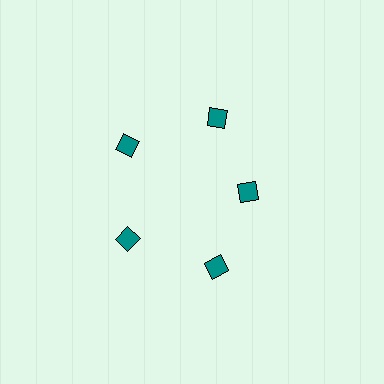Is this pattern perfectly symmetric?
No. The 5 teal diamonds are arranged in a ring, but one element near the 3 o'clock position is pulled inward toward the center, breaking the 5-fold rotational symmetry.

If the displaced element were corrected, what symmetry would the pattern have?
It would have 5-fold rotational symmetry — the pattern would map onto itself every 72 degrees.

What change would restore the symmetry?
The symmetry would be restored by moving it outward, back onto the ring so that all 5 diamonds sit at equal angles and equal distance from the center.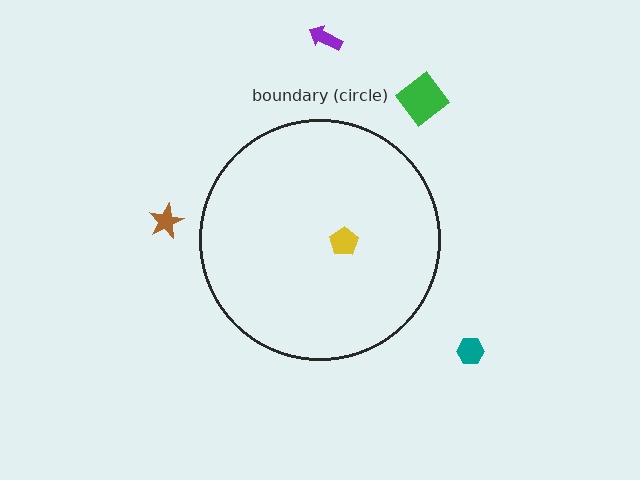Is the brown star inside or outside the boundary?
Outside.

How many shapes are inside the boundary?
1 inside, 4 outside.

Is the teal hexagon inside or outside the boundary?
Outside.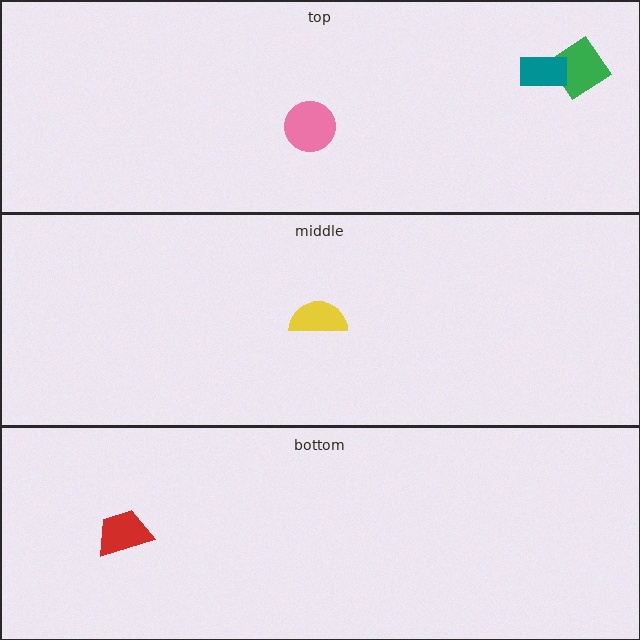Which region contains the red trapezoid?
The bottom region.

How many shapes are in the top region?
3.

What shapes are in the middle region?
The yellow semicircle.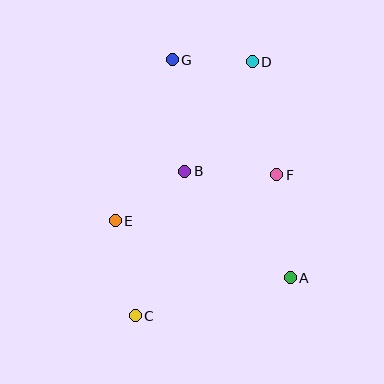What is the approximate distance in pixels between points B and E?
The distance between B and E is approximately 85 pixels.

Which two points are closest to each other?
Points D and G are closest to each other.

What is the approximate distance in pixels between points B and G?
The distance between B and G is approximately 112 pixels.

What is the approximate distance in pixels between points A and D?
The distance between A and D is approximately 220 pixels.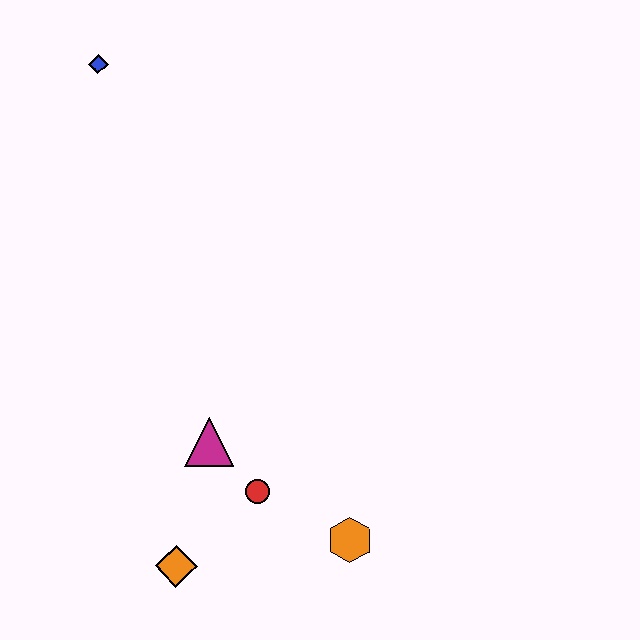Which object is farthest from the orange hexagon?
The blue diamond is farthest from the orange hexagon.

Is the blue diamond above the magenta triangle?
Yes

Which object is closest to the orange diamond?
The red circle is closest to the orange diamond.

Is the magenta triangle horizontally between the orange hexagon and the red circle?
No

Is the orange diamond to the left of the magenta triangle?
Yes